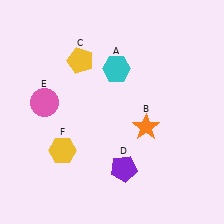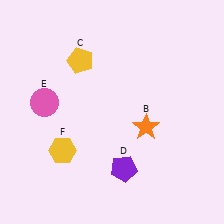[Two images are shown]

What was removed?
The cyan hexagon (A) was removed in Image 2.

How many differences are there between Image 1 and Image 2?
There is 1 difference between the two images.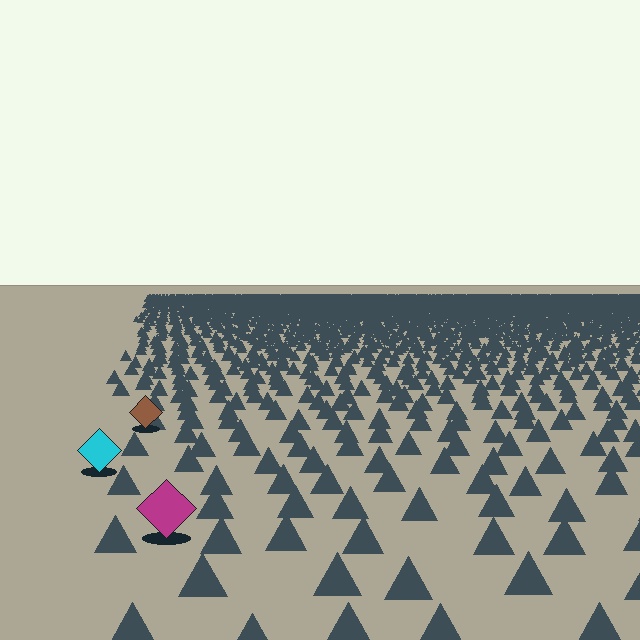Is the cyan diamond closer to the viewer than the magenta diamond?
No. The magenta diamond is closer — you can tell from the texture gradient: the ground texture is coarser near it.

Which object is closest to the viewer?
The magenta diamond is closest. The texture marks near it are larger and more spread out.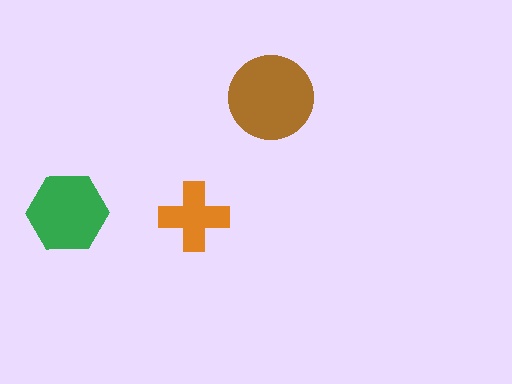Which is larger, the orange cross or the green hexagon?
The green hexagon.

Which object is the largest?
The brown circle.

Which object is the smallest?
The orange cross.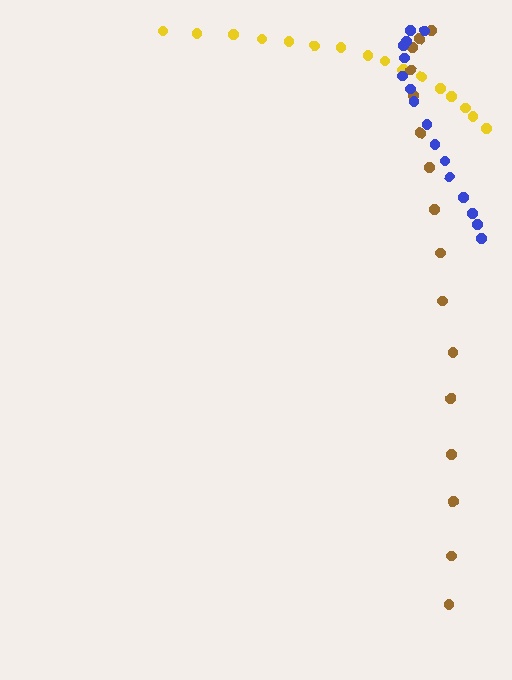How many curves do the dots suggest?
There are 3 distinct paths.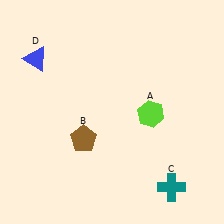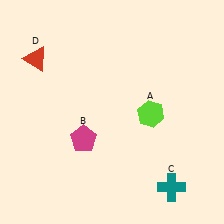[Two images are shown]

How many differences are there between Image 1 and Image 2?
There are 2 differences between the two images.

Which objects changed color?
B changed from brown to magenta. D changed from blue to red.